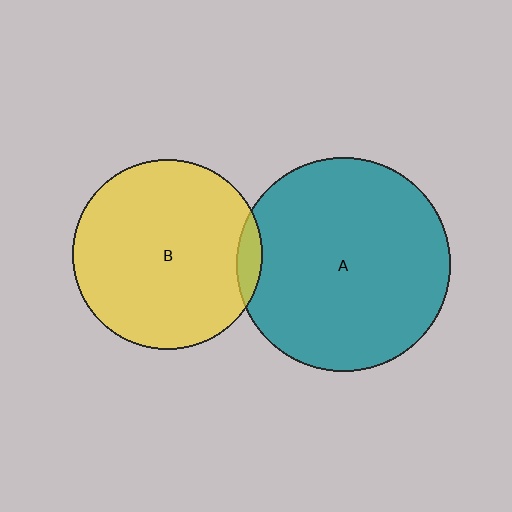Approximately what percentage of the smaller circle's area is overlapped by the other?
Approximately 5%.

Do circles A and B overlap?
Yes.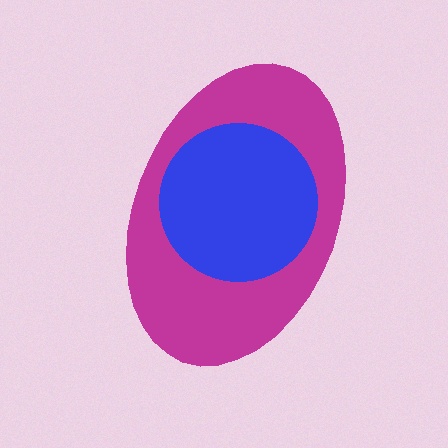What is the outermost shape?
The magenta ellipse.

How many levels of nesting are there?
2.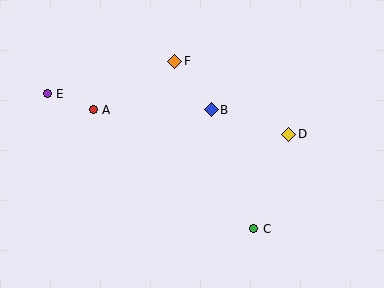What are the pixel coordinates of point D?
Point D is at (289, 134).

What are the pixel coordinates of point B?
Point B is at (211, 110).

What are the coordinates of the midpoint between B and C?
The midpoint between B and C is at (232, 169).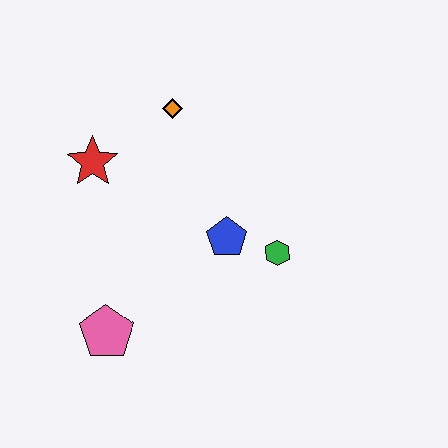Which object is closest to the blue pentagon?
The green hexagon is closest to the blue pentagon.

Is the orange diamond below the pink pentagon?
No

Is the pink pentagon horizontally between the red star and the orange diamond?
Yes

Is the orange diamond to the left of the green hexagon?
Yes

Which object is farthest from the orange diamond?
The pink pentagon is farthest from the orange diamond.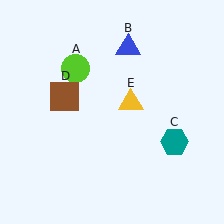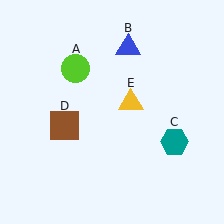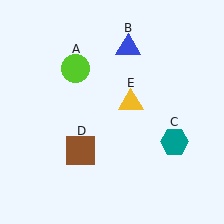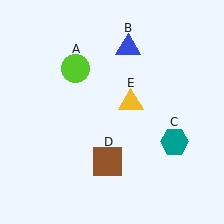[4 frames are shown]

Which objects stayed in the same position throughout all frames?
Lime circle (object A) and blue triangle (object B) and teal hexagon (object C) and yellow triangle (object E) remained stationary.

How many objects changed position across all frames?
1 object changed position: brown square (object D).